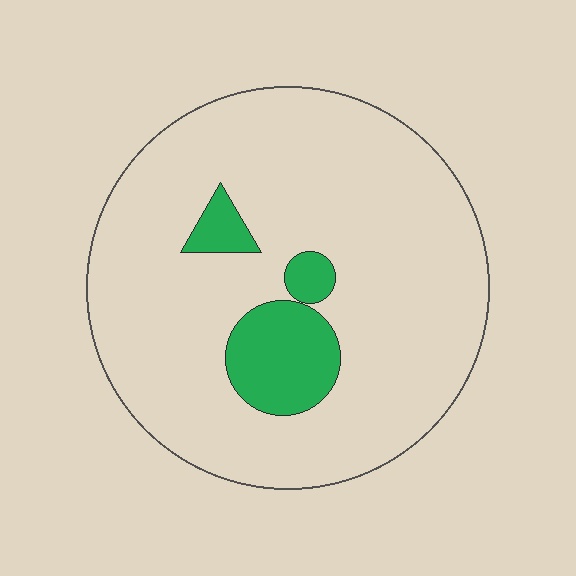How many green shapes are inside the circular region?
3.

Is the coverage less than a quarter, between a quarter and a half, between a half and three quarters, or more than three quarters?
Less than a quarter.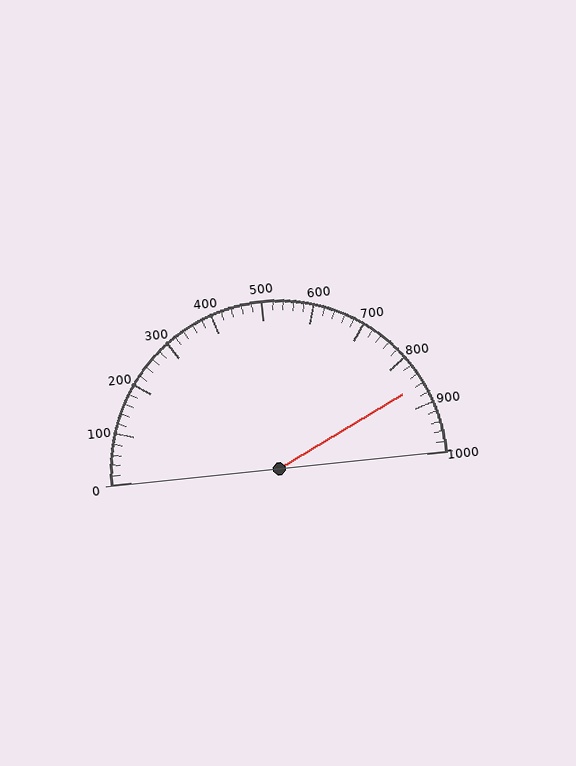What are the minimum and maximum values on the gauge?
The gauge ranges from 0 to 1000.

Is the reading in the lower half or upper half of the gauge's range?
The reading is in the upper half of the range (0 to 1000).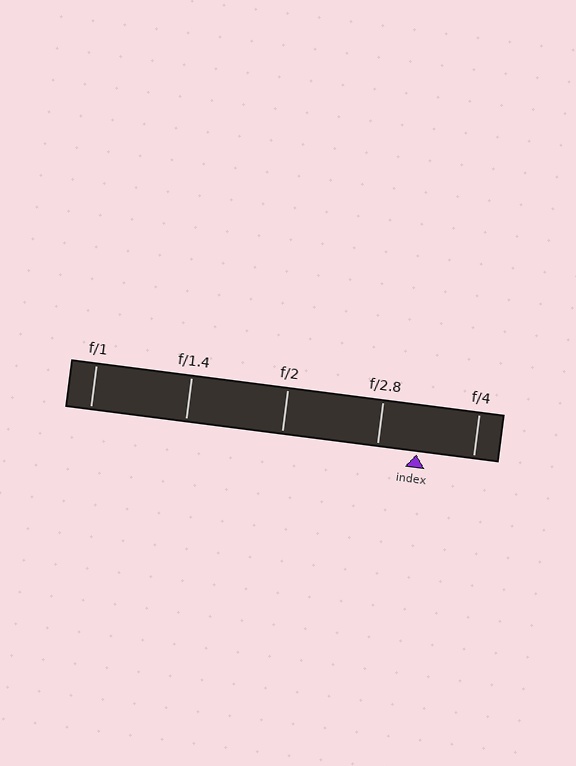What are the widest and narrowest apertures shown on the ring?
The widest aperture shown is f/1 and the narrowest is f/4.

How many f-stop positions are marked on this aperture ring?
There are 5 f-stop positions marked.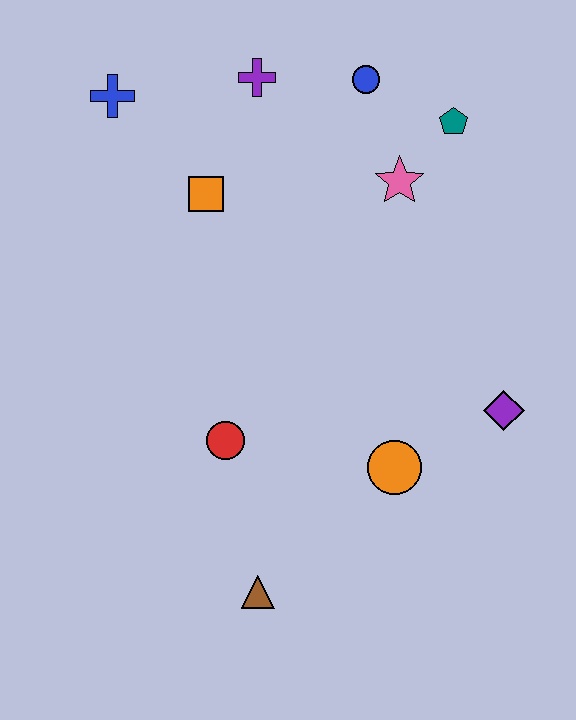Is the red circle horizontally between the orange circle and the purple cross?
No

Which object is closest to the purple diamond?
The orange circle is closest to the purple diamond.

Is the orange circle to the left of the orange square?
No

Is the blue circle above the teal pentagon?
Yes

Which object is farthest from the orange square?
The brown triangle is farthest from the orange square.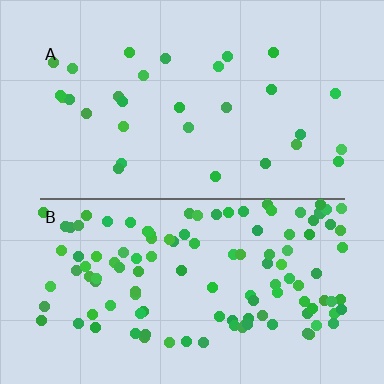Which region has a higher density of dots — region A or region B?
B (the bottom).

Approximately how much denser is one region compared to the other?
Approximately 4.0× — region B over region A.